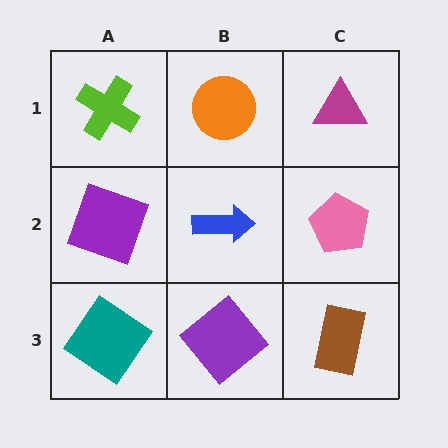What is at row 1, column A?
A lime cross.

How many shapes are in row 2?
3 shapes.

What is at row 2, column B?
A blue arrow.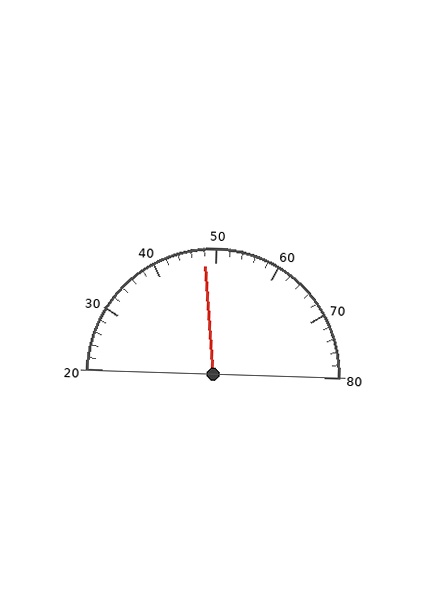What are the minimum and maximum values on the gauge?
The gauge ranges from 20 to 80.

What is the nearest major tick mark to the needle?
The nearest major tick mark is 50.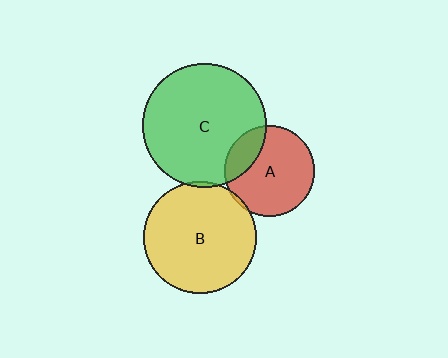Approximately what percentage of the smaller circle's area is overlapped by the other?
Approximately 20%.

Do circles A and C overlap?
Yes.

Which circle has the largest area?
Circle C (green).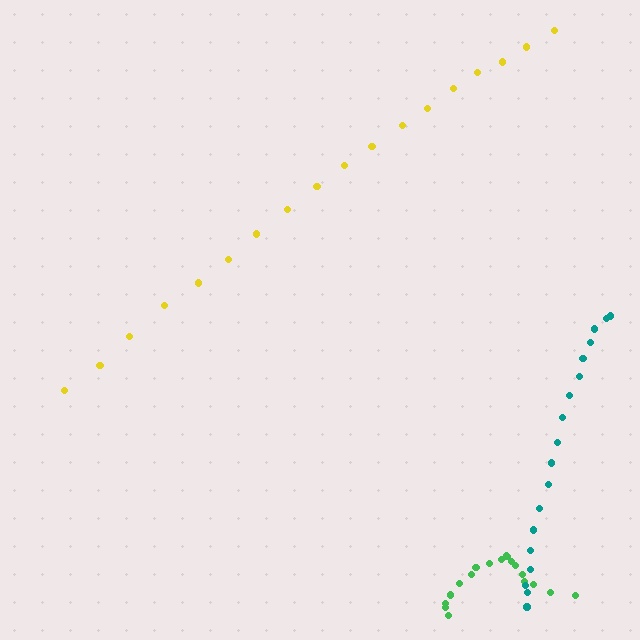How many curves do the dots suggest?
There are 3 distinct paths.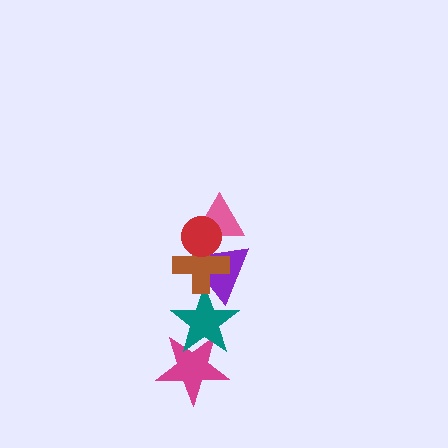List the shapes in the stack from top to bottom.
From top to bottom: the red circle, the pink triangle, the brown cross, the purple triangle, the teal star, the magenta star.